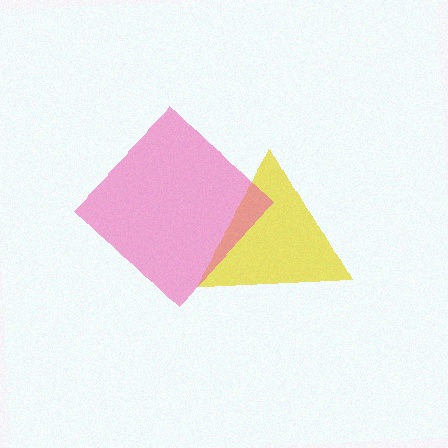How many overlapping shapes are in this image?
There are 2 overlapping shapes in the image.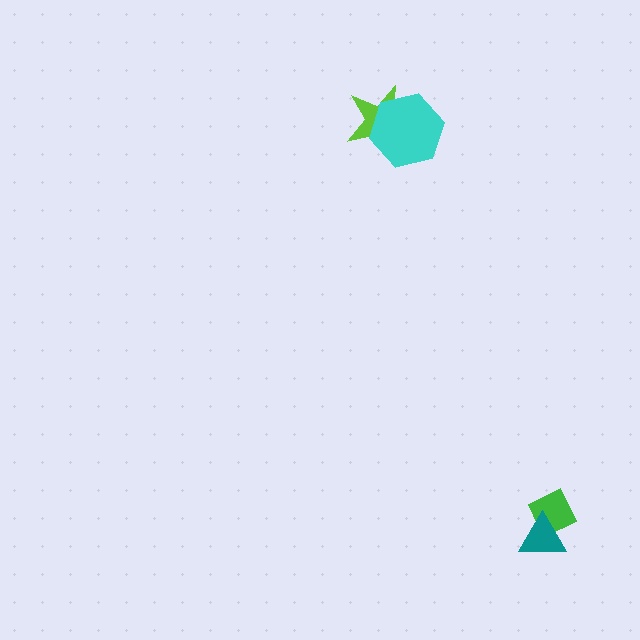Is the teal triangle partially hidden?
No, no other shape covers it.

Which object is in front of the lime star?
The cyan hexagon is in front of the lime star.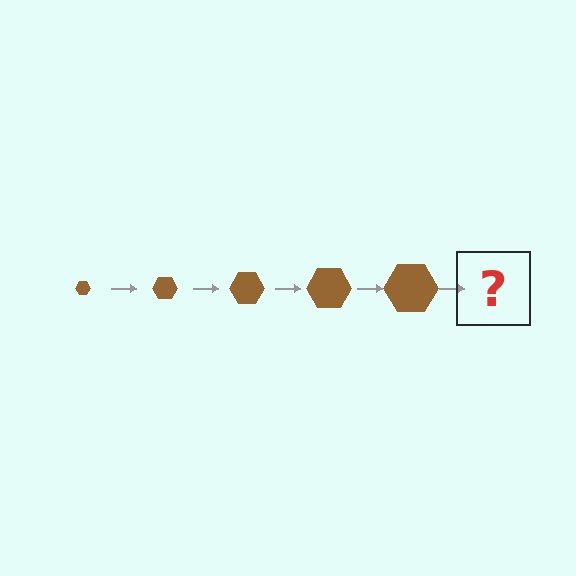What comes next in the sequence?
The next element should be a brown hexagon, larger than the previous one.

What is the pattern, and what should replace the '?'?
The pattern is that the hexagon gets progressively larger each step. The '?' should be a brown hexagon, larger than the previous one.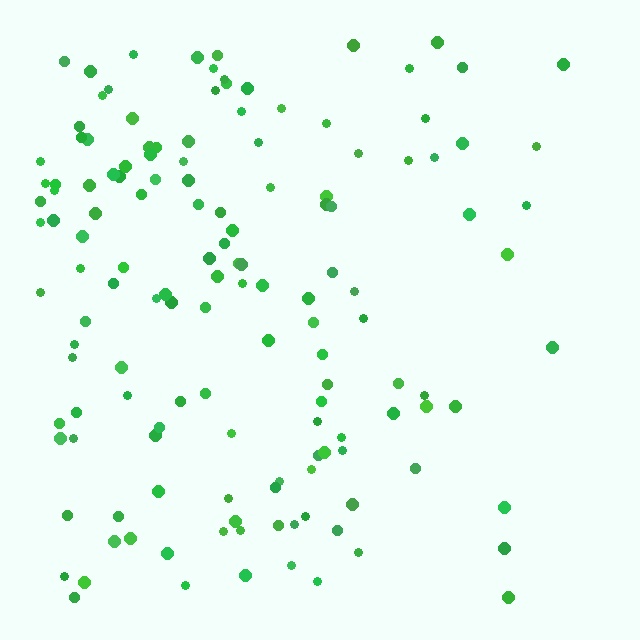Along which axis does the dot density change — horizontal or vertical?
Horizontal.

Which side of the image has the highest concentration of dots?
The left.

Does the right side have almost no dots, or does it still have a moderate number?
Still a moderate number, just noticeably fewer than the left.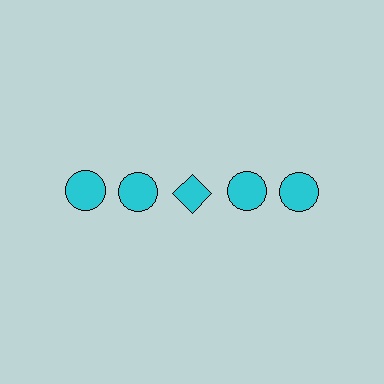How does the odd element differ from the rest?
It has a different shape: diamond instead of circle.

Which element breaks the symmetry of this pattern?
The cyan diamond in the top row, center column breaks the symmetry. All other shapes are cyan circles.